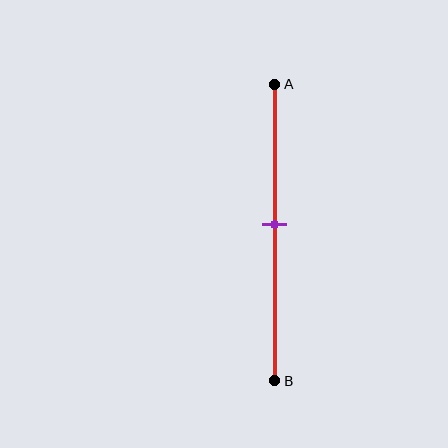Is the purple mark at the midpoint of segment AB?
Yes, the mark is approximately at the midpoint.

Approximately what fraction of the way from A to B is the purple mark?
The purple mark is approximately 45% of the way from A to B.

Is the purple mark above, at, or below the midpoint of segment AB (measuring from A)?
The purple mark is approximately at the midpoint of segment AB.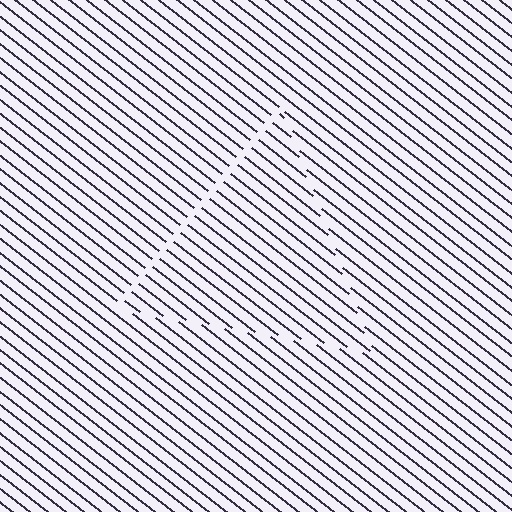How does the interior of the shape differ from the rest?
The interior of the shape contains the same grating, shifted by half a period — the contour is defined by the phase discontinuity where line-ends from the inner and outer gratings abut.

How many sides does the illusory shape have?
3 sides — the line-ends trace a triangle.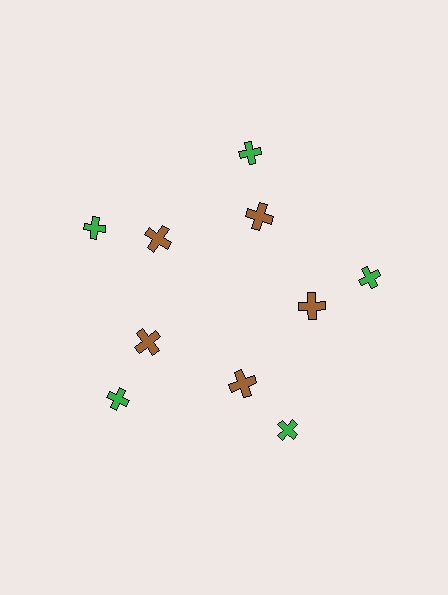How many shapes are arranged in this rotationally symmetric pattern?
There are 10 shapes, arranged in 5 groups of 2.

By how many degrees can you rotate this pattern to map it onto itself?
The pattern maps onto itself every 72 degrees of rotation.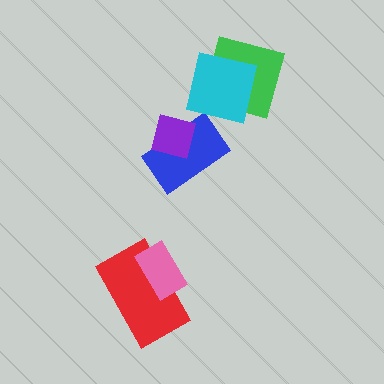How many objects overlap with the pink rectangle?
1 object overlaps with the pink rectangle.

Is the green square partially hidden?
Yes, it is partially covered by another shape.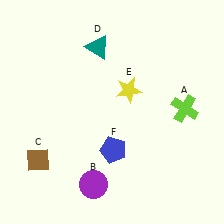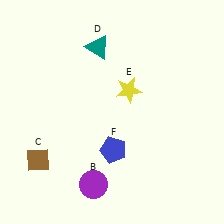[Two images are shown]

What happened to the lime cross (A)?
The lime cross (A) was removed in Image 2. It was in the top-right area of Image 1.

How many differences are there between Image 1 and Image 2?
There is 1 difference between the two images.